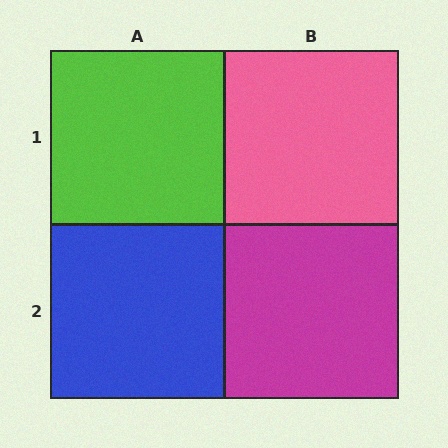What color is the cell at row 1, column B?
Pink.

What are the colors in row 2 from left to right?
Blue, magenta.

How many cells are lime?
1 cell is lime.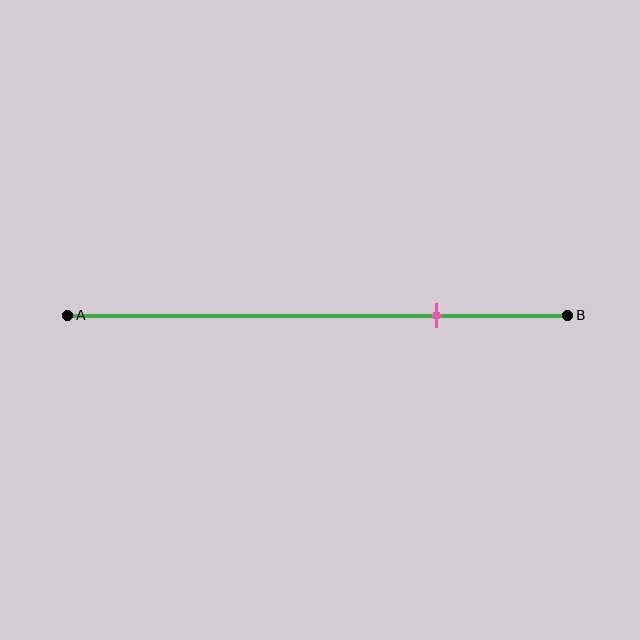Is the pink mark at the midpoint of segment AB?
No, the mark is at about 75% from A, not at the 50% midpoint.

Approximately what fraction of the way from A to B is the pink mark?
The pink mark is approximately 75% of the way from A to B.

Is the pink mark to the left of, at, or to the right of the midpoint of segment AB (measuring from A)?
The pink mark is to the right of the midpoint of segment AB.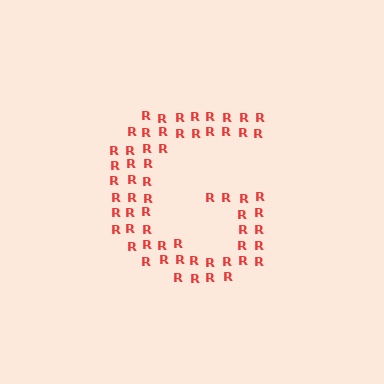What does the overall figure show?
The overall figure shows the letter G.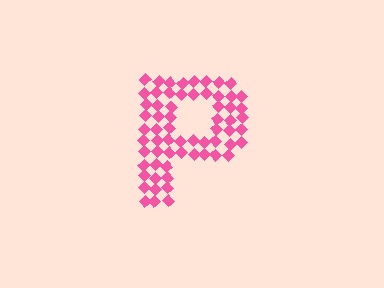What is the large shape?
The large shape is the letter P.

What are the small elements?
The small elements are diamonds.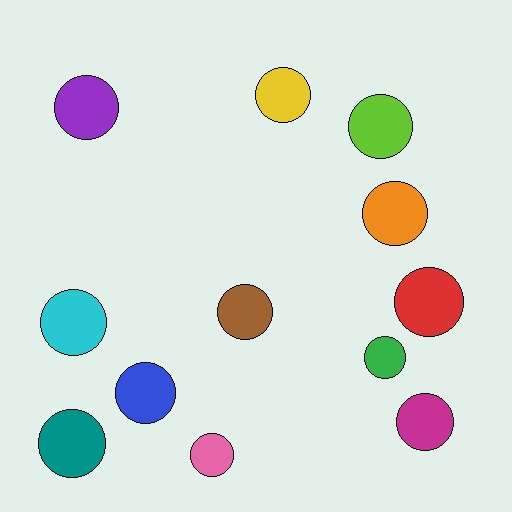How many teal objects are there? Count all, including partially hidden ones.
There is 1 teal object.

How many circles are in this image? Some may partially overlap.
There are 12 circles.